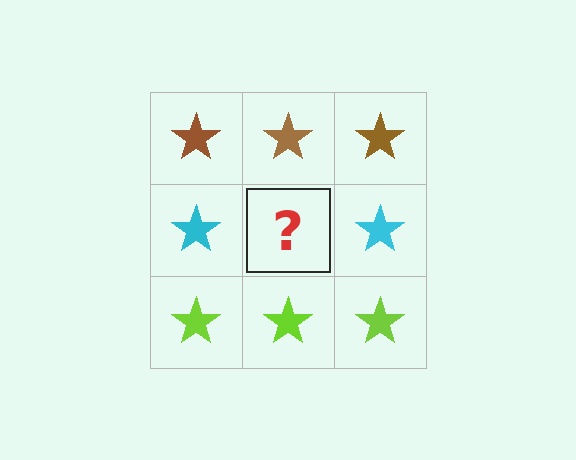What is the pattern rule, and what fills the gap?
The rule is that each row has a consistent color. The gap should be filled with a cyan star.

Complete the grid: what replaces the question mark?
The question mark should be replaced with a cyan star.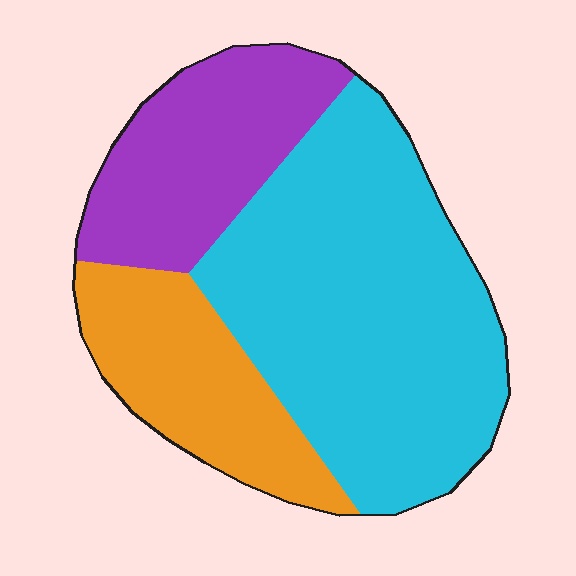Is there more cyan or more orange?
Cyan.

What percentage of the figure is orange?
Orange takes up about one fifth (1/5) of the figure.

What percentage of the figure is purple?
Purple takes up about one quarter (1/4) of the figure.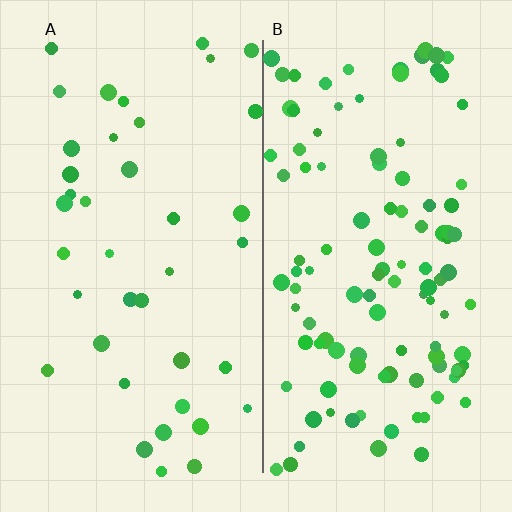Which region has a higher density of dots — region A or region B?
B (the right).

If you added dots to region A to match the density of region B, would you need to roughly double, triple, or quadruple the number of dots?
Approximately triple.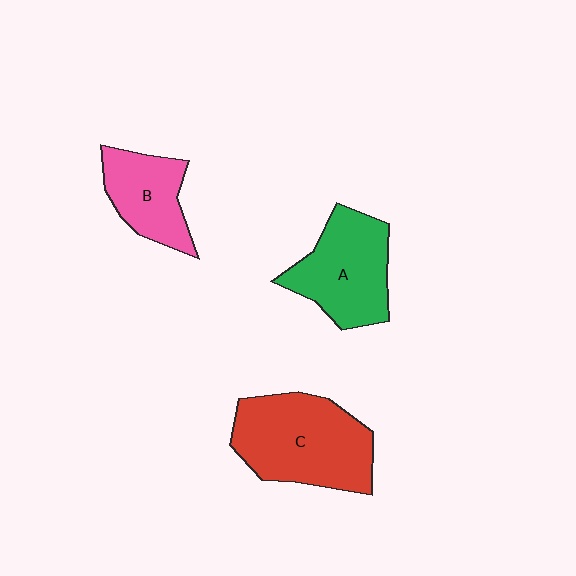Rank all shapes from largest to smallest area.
From largest to smallest: C (red), A (green), B (pink).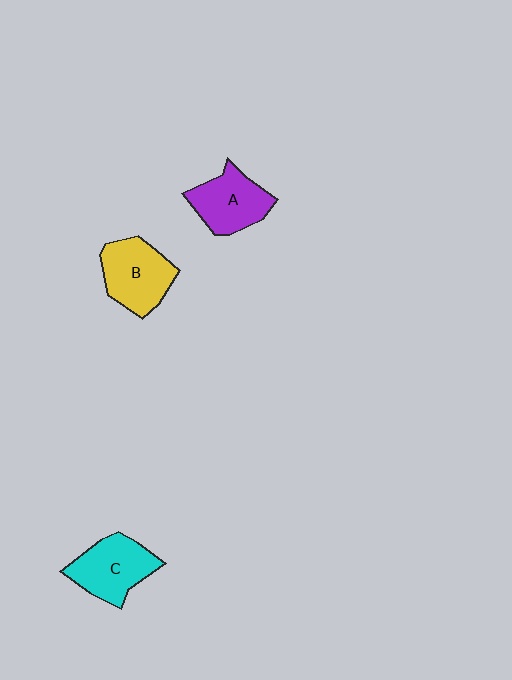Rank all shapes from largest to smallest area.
From largest to smallest: B (yellow), C (cyan), A (purple).